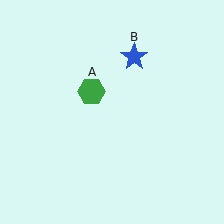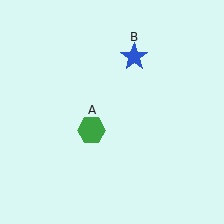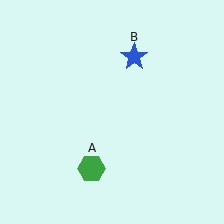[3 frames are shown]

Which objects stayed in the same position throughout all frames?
Blue star (object B) remained stationary.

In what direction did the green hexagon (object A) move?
The green hexagon (object A) moved down.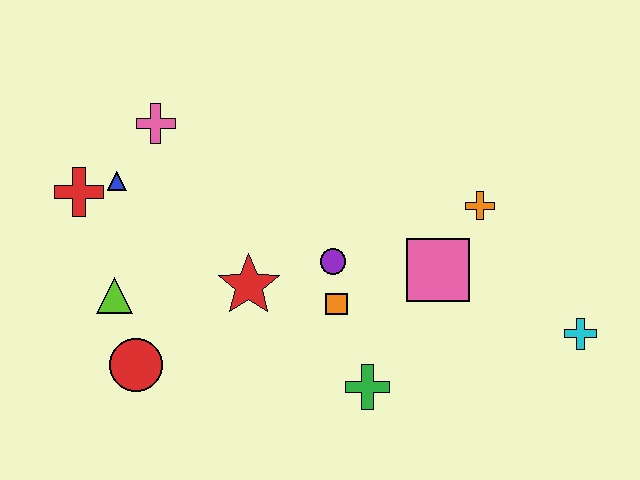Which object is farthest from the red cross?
The cyan cross is farthest from the red cross.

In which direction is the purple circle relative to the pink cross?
The purple circle is to the right of the pink cross.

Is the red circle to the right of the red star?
No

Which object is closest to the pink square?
The orange cross is closest to the pink square.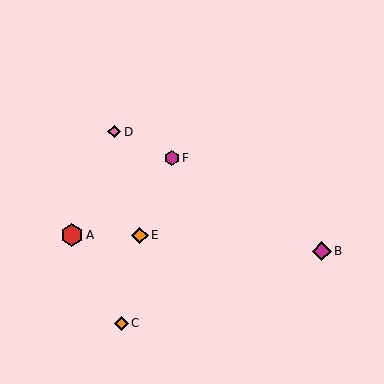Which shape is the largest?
The red hexagon (labeled A) is the largest.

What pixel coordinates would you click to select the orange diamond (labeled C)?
Click at (121, 323) to select the orange diamond C.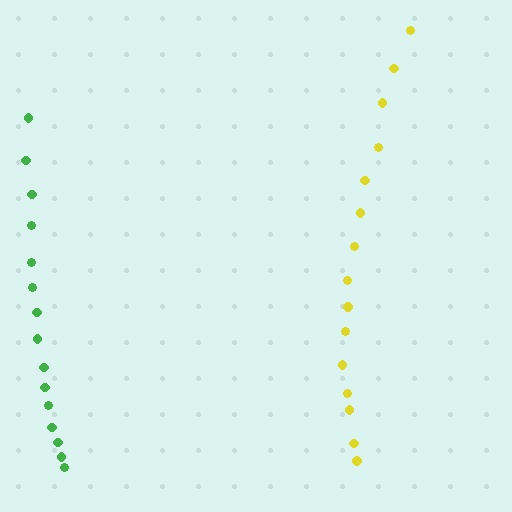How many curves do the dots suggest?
There are 2 distinct paths.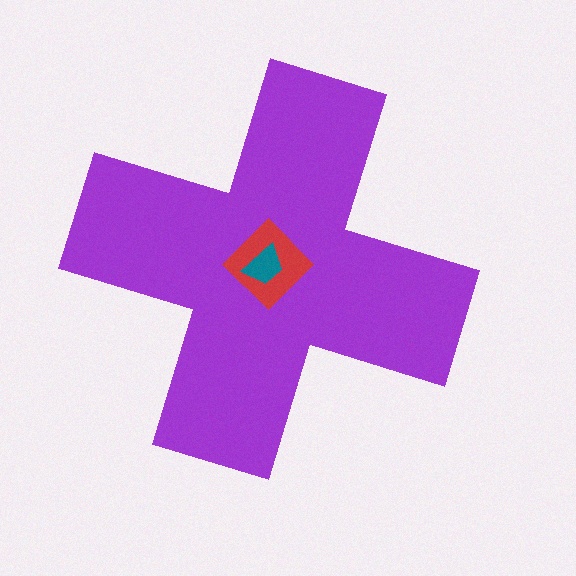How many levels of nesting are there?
3.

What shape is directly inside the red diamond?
The teal trapezoid.